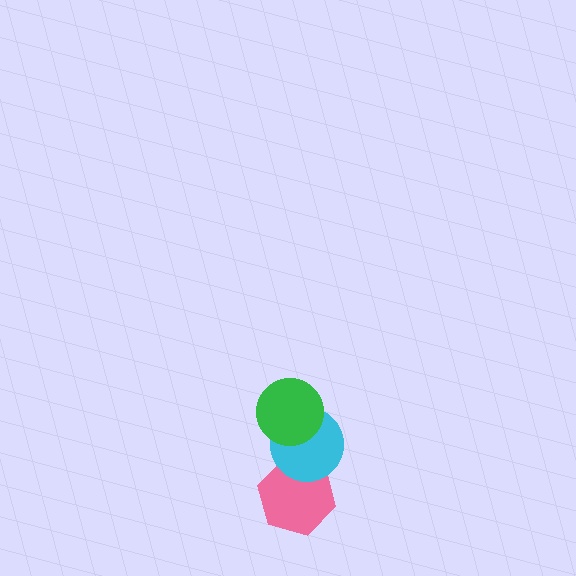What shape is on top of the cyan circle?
The green circle is on top of the cyan circle.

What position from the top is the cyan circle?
The cyan circle is 2nd from the top.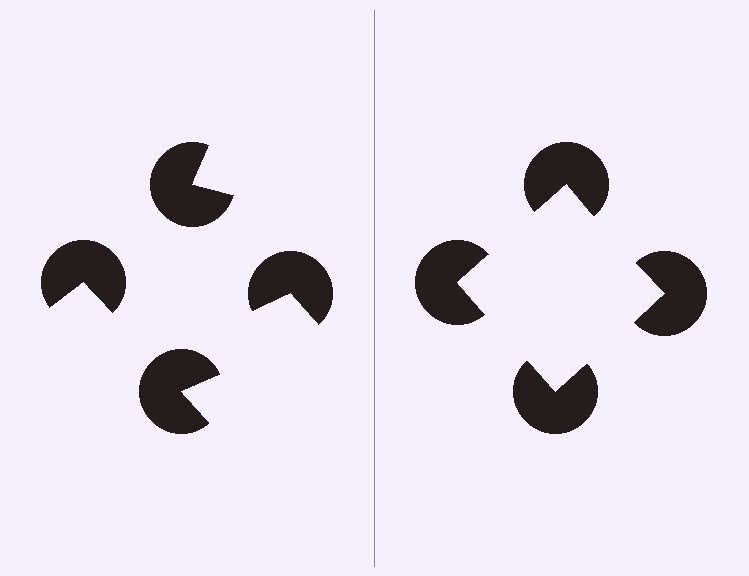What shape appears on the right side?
An illusory square.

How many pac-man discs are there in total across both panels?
8 — 4 on each side.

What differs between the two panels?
The pac-man discs are positioned identically on both sides; only the wedge orientations differ. On the right they align to a square; on the left they are misaligned.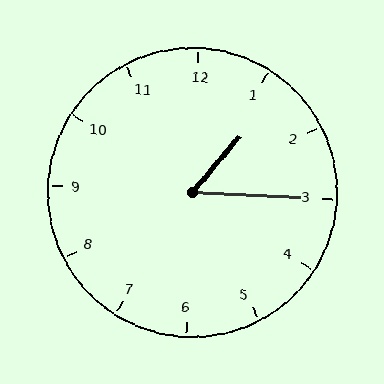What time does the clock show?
1:15.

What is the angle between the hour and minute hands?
Approximately 52 degrees.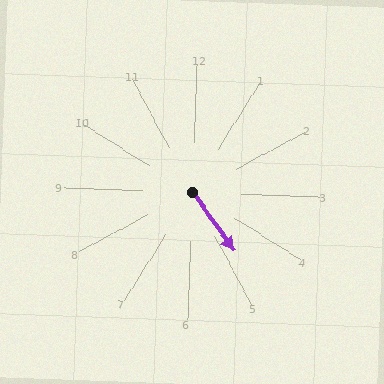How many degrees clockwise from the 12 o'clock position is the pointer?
Approximately 142 degrees.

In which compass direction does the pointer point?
Southeast.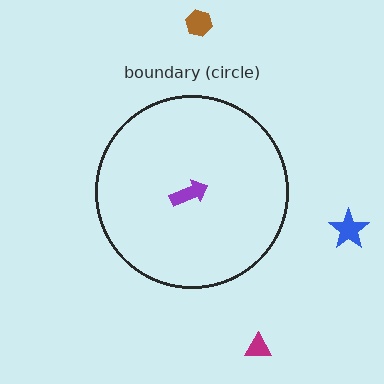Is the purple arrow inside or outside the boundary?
Inside.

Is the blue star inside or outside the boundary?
Outside.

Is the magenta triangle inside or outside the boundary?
Outside.